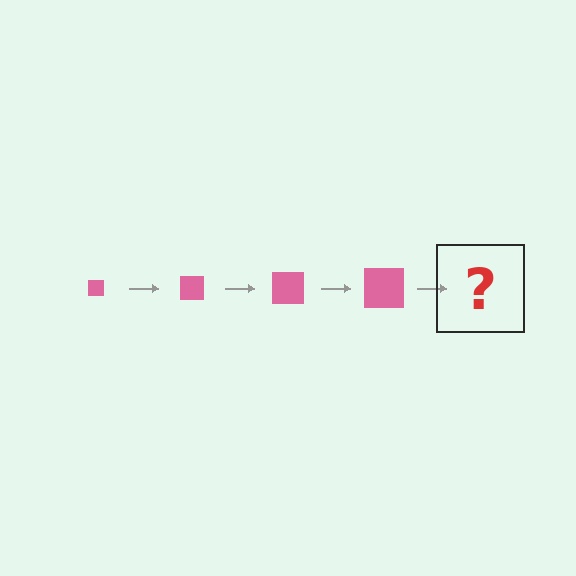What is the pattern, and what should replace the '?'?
The pattern is that the square gets progressively larger each step. The '?' should be a pink square, larger than the previous one.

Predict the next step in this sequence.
The next step is a pink square, larger than the previous one.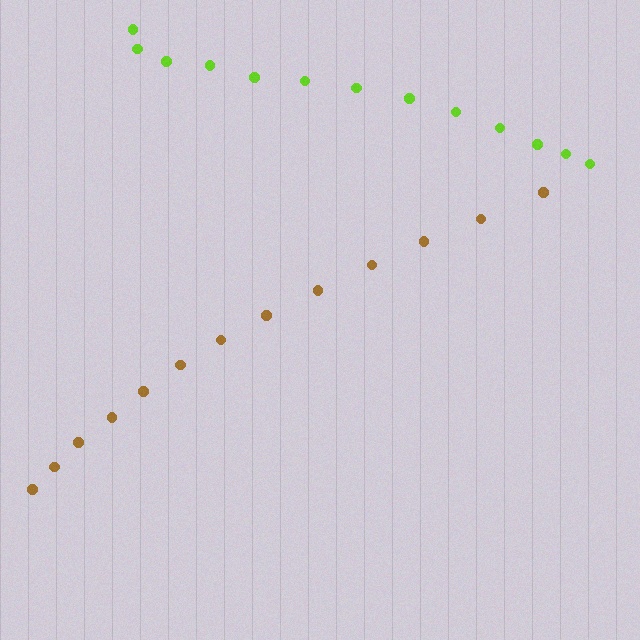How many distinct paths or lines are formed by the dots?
There are 2 distinct paths.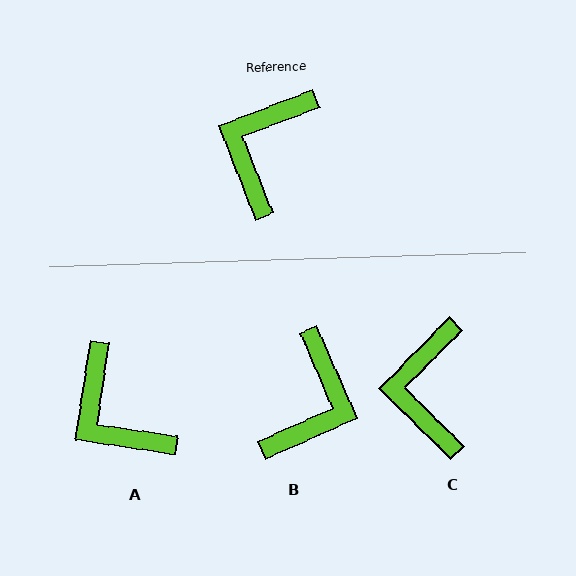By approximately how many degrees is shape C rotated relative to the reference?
Approximately 24 degrees counter-clockwise.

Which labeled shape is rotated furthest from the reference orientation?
B, about 177 degrees away.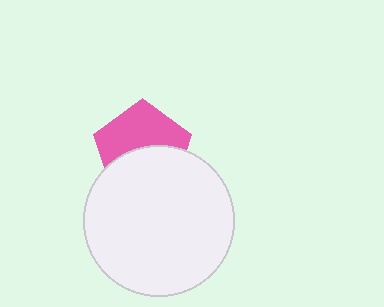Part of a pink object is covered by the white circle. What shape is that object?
It is a pentagon.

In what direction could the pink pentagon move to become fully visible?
The pink pentagon could move up. That would shift it out from behind the white circle entirely.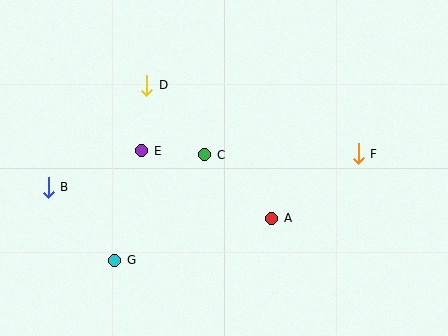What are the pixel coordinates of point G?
Point G is at (115, 260).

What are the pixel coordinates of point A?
Point A is at (272, 218).